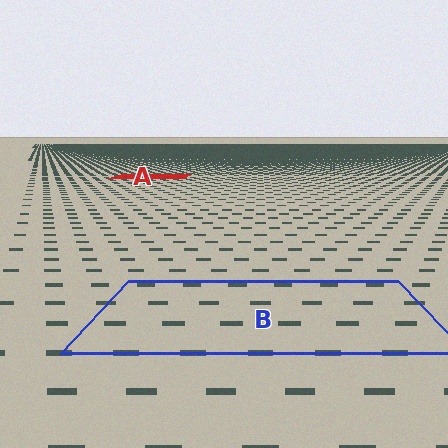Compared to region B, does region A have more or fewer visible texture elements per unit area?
Region A has more texture elements per unit area — they are packed more densely because it is farther away.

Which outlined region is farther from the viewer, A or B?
Region A is farther from the viewer — the texture elements inside it appear smaller and more densely packed.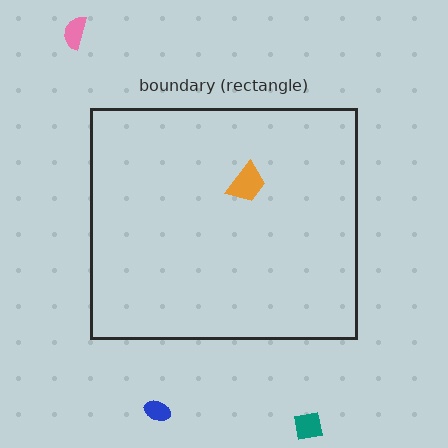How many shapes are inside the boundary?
1 inside, 3 outside.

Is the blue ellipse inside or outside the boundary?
Outside.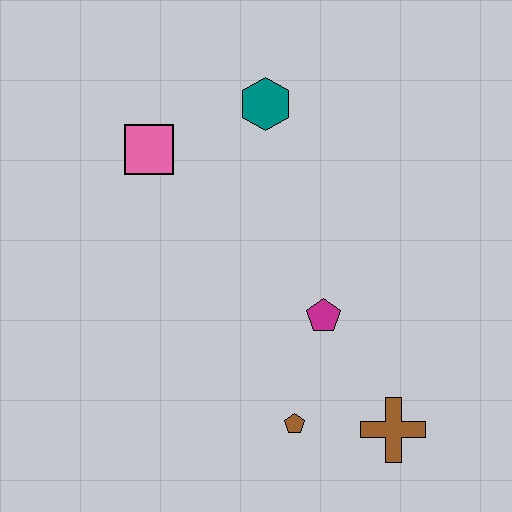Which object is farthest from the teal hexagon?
The brown cross is farthest from the teal hexagon.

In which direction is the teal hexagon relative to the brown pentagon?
The teal hexagon is above the brown pentagon.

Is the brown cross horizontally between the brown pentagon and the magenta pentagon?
No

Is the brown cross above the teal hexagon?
No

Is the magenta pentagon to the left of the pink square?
No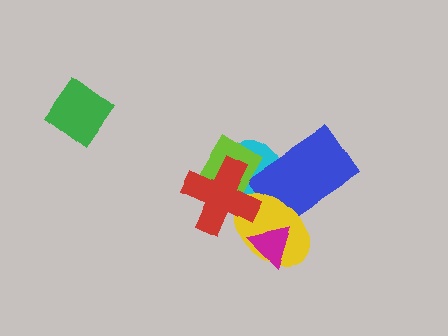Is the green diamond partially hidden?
No, no other shape covers it.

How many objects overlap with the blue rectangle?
2 objects overlap with the blue rectangle.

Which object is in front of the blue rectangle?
The yellow ellipse is in front of the blue rectangle.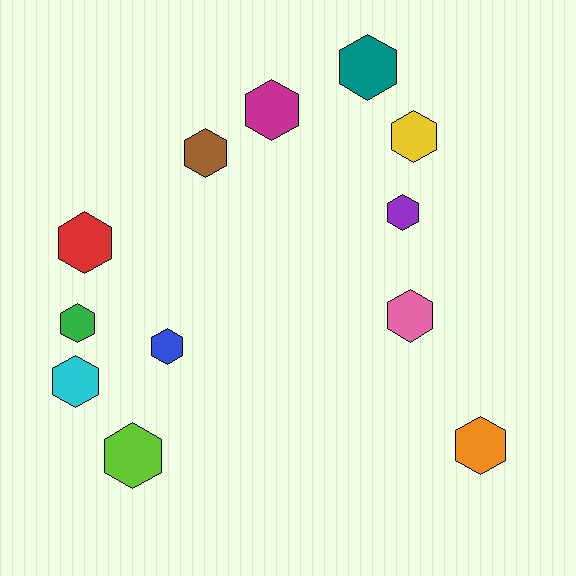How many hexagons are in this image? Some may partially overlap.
There are 12 hexagons.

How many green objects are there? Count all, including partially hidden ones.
There is 1 green object.